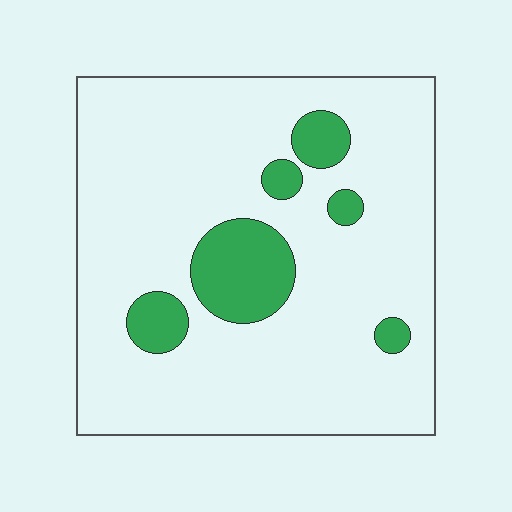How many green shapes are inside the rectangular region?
6.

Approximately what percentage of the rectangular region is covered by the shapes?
Approximately 15%.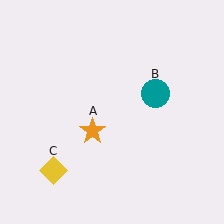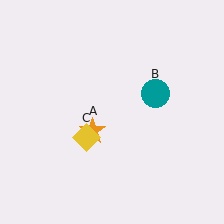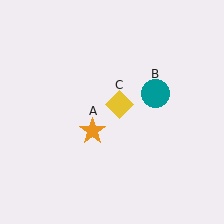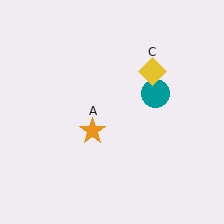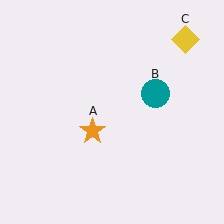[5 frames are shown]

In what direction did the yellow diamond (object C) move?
The yellow diamond (object C) moved up and to the right.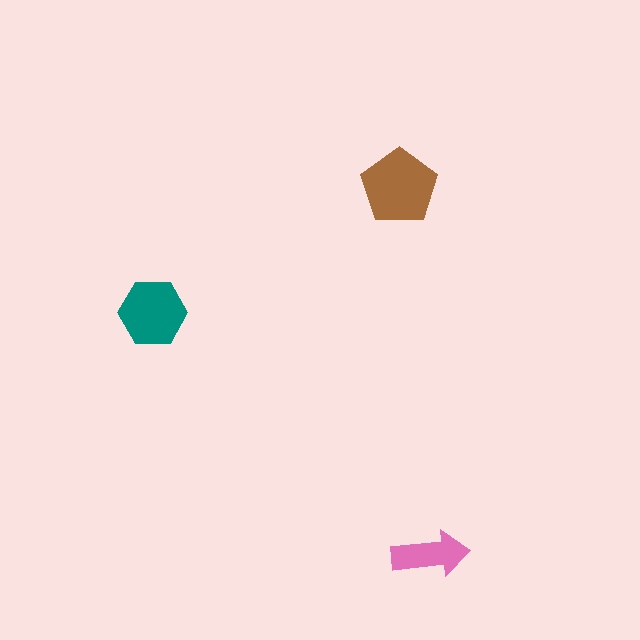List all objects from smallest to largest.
The pink arrow, the teal hexagon, the brown pentagon.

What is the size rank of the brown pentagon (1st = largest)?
1st.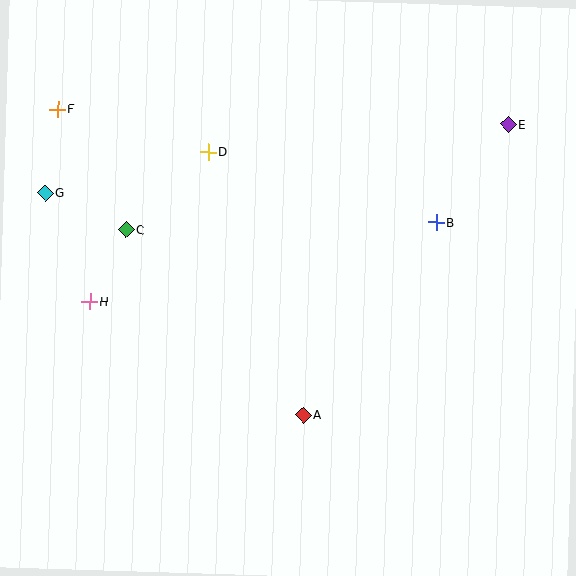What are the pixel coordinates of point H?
Point H is at (90, 302).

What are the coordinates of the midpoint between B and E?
The midpoint between B and E is at (472, 173).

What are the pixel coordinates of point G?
Point G is at (45, 193).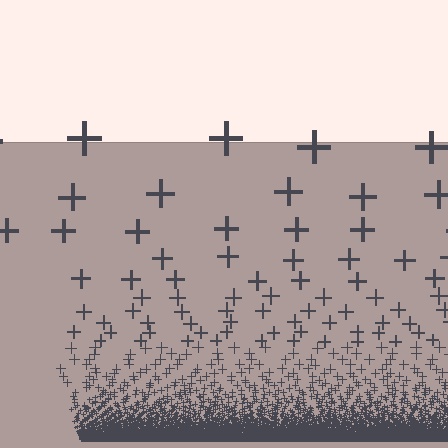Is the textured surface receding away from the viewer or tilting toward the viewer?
The surface appears to tilt toward the viewer. Texture elements get larger and sparser toward the top.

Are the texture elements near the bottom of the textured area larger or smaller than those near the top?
Smaller. The gradient is inverted — elements near the bottom are smaller and denser.